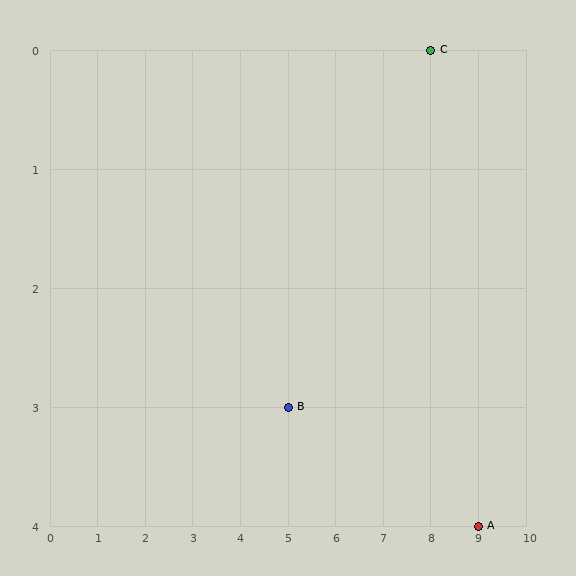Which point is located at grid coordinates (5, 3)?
Point B is at (5, 3).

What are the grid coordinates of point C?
Point C is at grid coordinates (8, 0).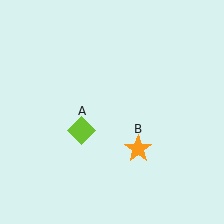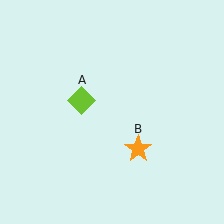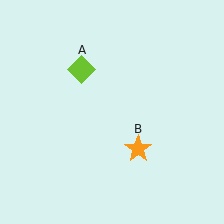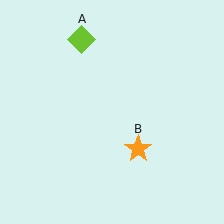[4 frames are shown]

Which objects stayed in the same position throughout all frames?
Orange star (object B) remained stationary.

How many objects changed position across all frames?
1 object changed position: lime diamond (object A).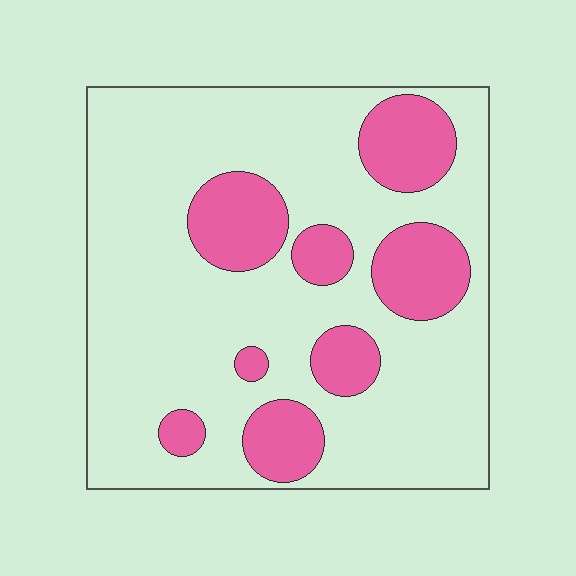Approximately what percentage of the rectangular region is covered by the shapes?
Approximately 25%.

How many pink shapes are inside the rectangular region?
8.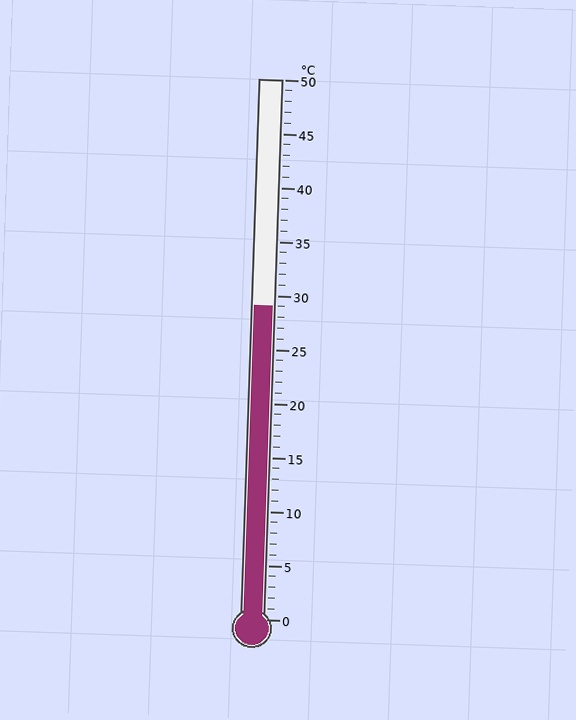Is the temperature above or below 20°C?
The temperature is above 20°C.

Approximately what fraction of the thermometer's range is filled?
The thermometer is filled to approximately 60% of its range.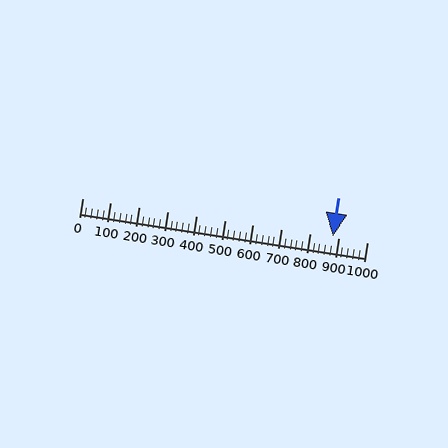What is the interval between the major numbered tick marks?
The major tick marks are spaced 100 units apart.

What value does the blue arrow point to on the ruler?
The blue arrow points to approximately 880.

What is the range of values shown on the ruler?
The ruler shows values from 0 to 1000.